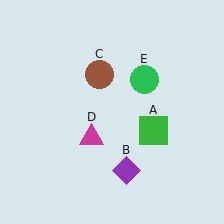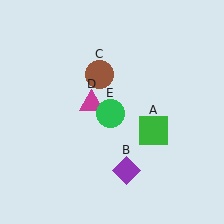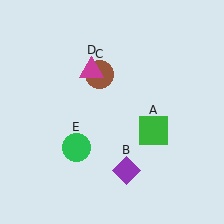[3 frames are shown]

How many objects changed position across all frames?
2 objects changed position: magenta triangle (object D), green circle (object E).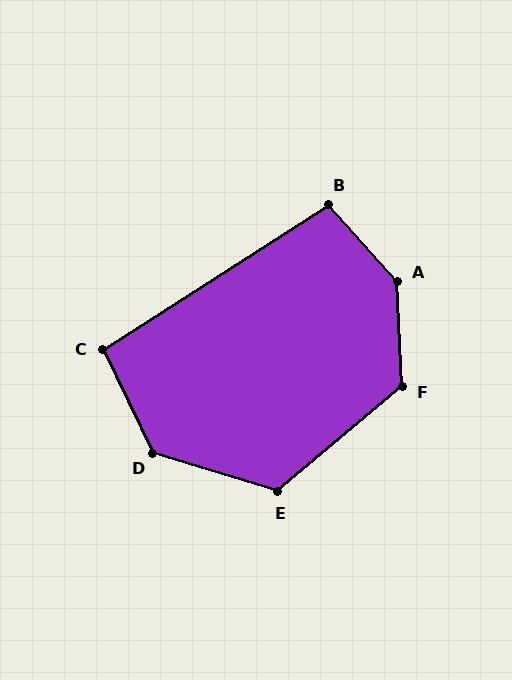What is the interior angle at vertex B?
Approximately 100 degrees (obtuse).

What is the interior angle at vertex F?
Approximately 128 degrees (obtuse).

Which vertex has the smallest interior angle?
C, at approximately 97 degrees.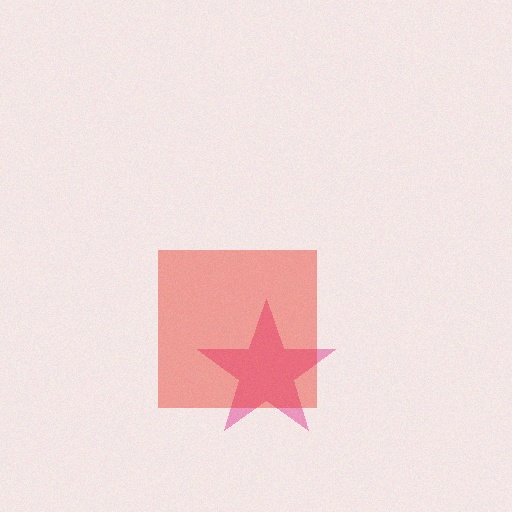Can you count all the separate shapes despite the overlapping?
Yes, there are 2 separate shapes.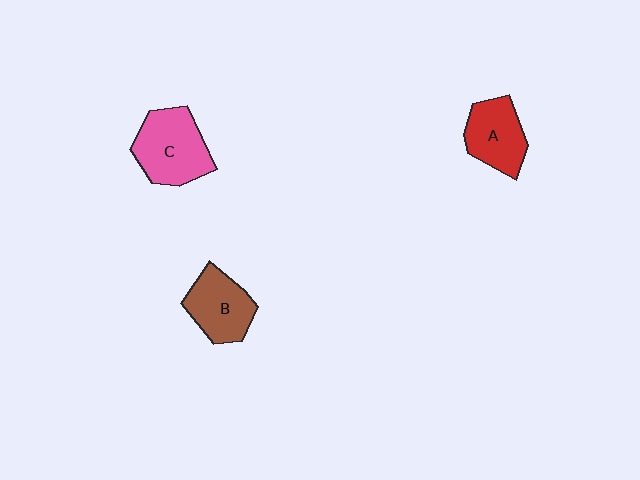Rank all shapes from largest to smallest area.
From largest to smallest: C (pink), B (brown), A (red).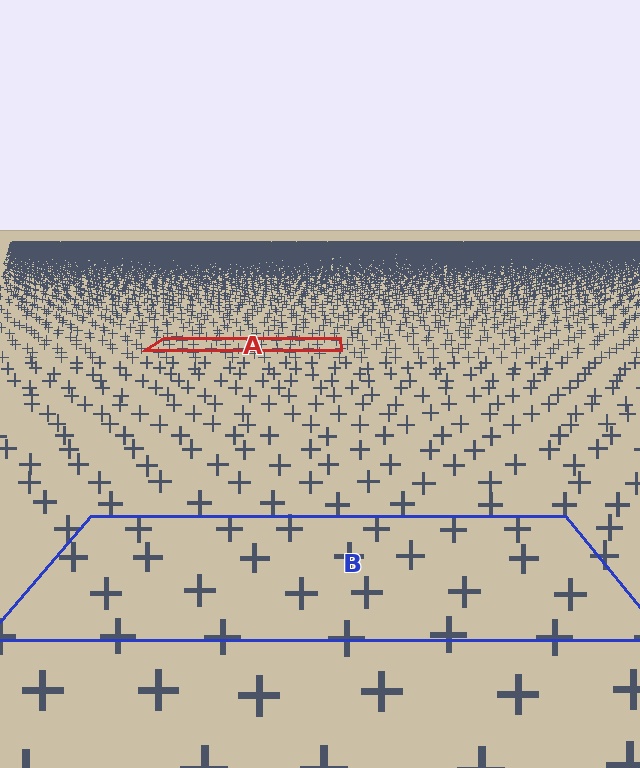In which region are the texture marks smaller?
The texture marks are smaller in region A, because it is farther away.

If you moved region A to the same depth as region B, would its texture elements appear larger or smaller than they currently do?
They would appear larger. At a closer depth, the same texture elements are projected at a bigger on-screen size.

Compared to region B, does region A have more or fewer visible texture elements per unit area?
Region A has more texture elements per unit area — they are packed more densely because it is farther away.